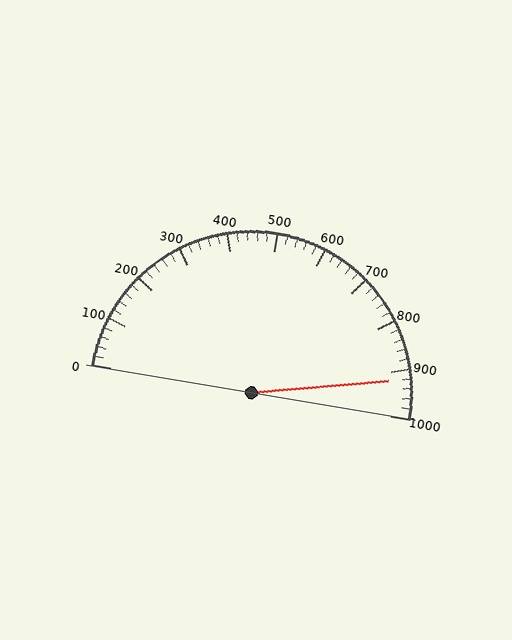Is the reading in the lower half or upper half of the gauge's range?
The reading is in the upper half of the range (0 to 1000).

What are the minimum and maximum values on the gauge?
The gauge ranges from 0 to 1000.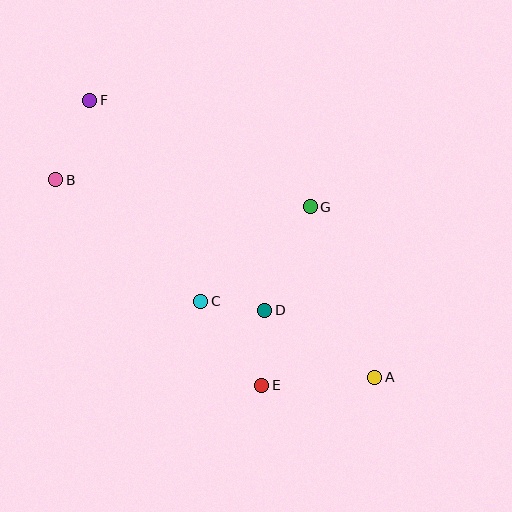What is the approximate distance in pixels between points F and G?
The distance between F and G is approximately 245 pixels.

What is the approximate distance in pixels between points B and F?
The distance between B and F is approximately 86 pixels.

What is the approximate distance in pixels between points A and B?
The distance between A and B is approximately 375 pixels.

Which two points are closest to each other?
Points C and D are closest to each other.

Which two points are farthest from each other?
Points A and F are farthest from each other.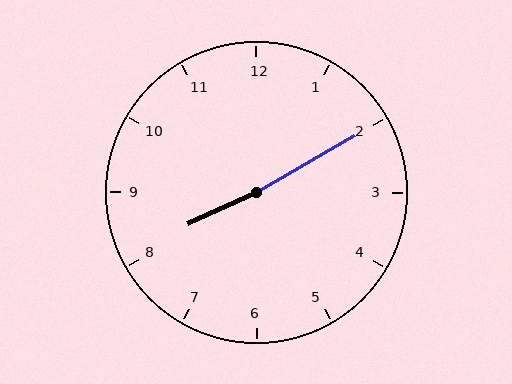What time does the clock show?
8:10.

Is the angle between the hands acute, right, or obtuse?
It is obtuse.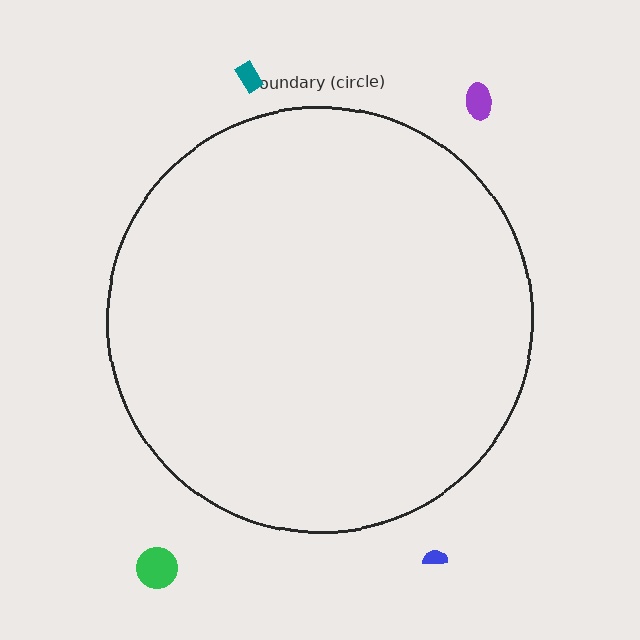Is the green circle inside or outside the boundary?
Outside.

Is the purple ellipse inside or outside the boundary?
Outside.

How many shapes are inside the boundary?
0 inside, 4 outside.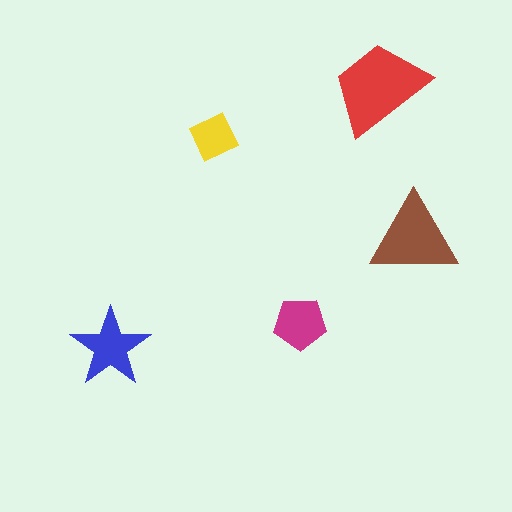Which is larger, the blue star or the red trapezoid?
The red trapezoid.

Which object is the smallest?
The yellow square.